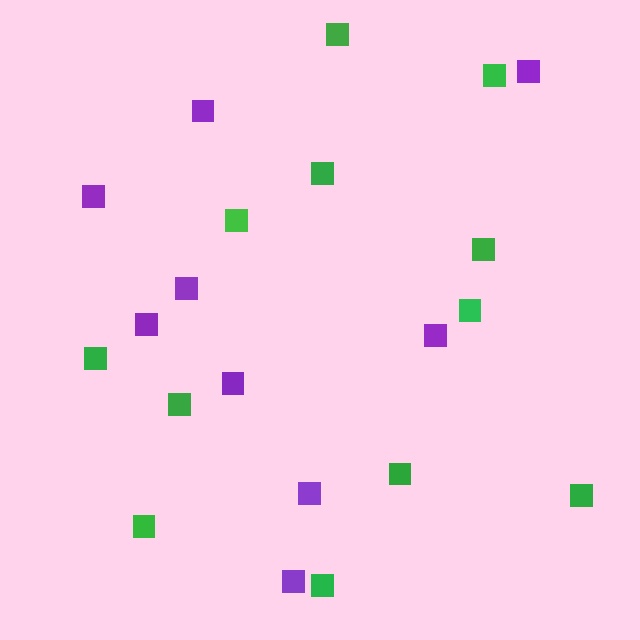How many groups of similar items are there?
There are 2 groups: one group of green squares (12) and one group of purple squares (9).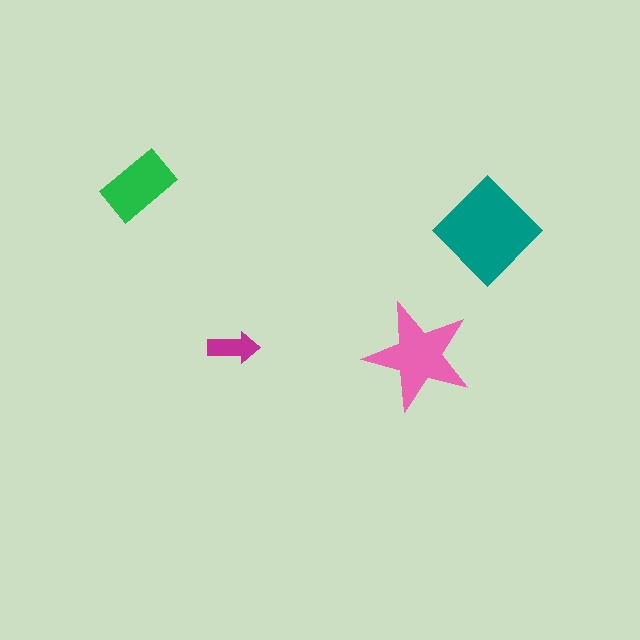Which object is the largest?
The teal diamond.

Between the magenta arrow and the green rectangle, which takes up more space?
The green rectangle.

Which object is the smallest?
The magenta arrow.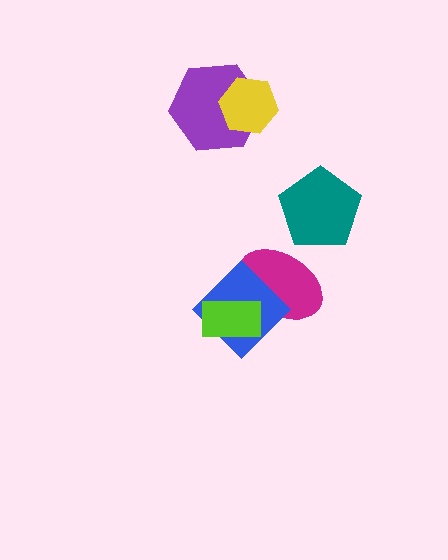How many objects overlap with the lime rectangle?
2 objects overlap with the lime rectangle.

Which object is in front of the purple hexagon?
The yellow hexagon is in front of the purple hexagon.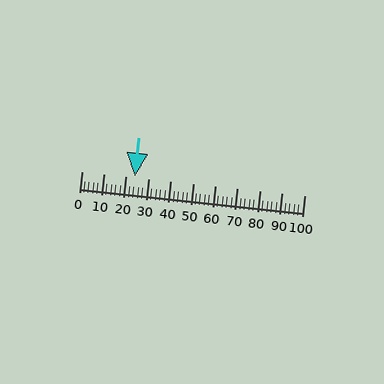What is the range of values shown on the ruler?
The ruler shows values from 0 to 100.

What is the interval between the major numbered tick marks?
The major tick marks are spaced 10 units apart.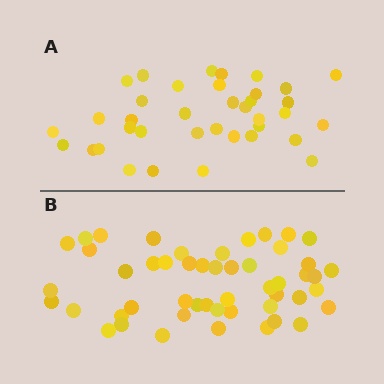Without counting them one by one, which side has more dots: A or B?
Region B (the bottom region) has more dots.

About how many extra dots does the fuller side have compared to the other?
Region B has approximately 15 more dots than region A.